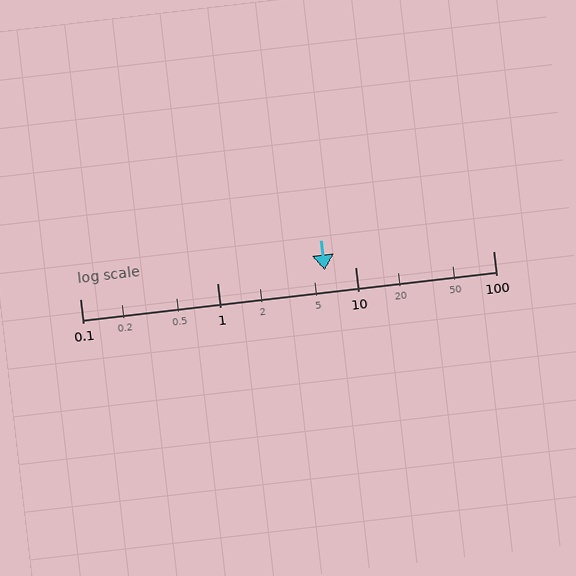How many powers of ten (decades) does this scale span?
The scale spans 3 decades, from 0.1 to 100.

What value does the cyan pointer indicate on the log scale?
The pointer indicates approximately 6.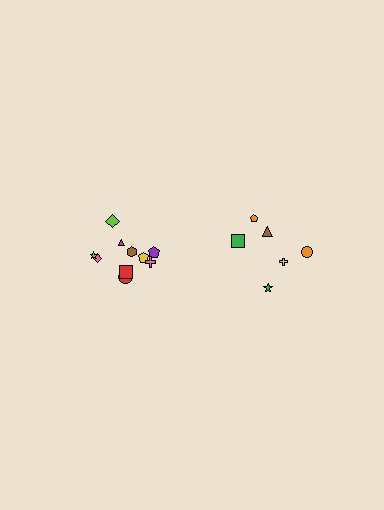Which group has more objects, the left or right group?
The left group.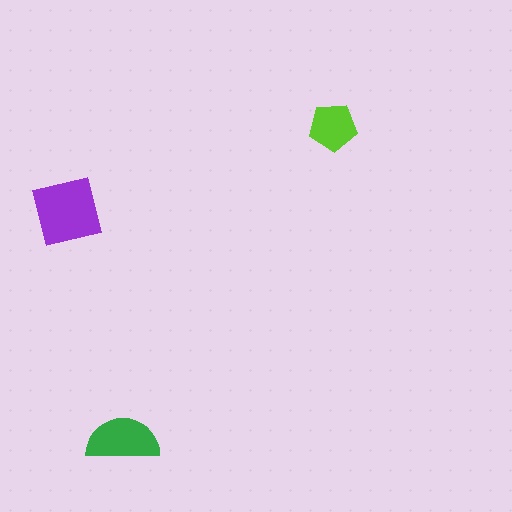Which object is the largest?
The purple square.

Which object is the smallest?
The lime pentagon.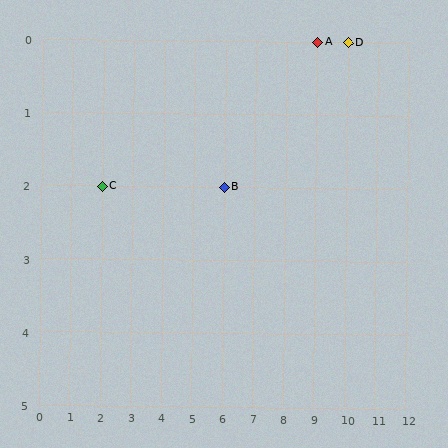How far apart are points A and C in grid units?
Points A and C are 7 columns and 2 rows apart (about 7.3 grid units diagonally).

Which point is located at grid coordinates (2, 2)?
Point C is at (2, 2).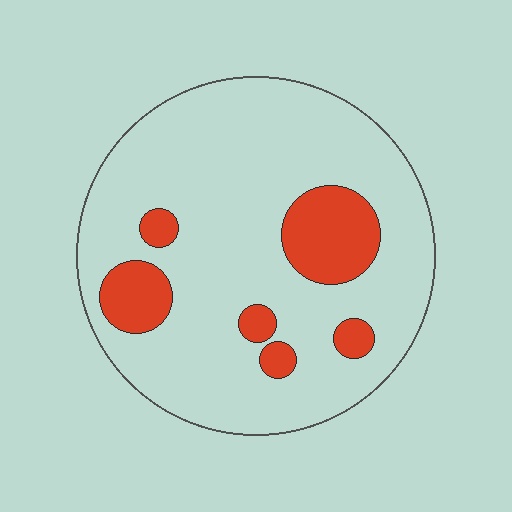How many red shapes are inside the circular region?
6.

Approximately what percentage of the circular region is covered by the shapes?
Approximately 15%.